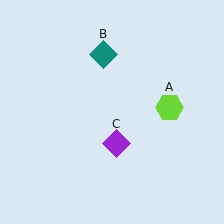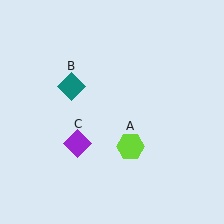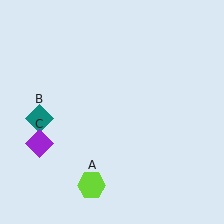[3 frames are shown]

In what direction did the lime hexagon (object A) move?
The lime hexagon (object A) moved down and to the left.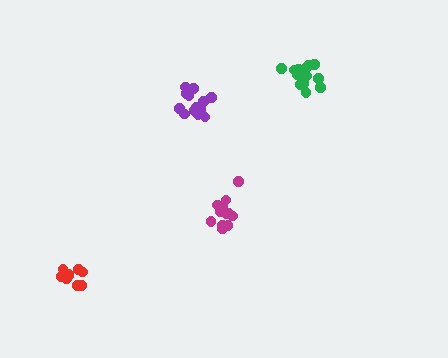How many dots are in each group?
Group 1: 14 dots, Group 2: 13 dots, Group 3: 15 dots, Group 4: 9 dots (51 total).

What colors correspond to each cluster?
The clusters are colored: purple, magenta, green, red.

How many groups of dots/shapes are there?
There are 4 groups.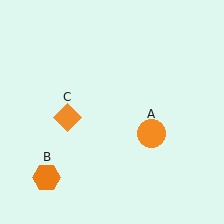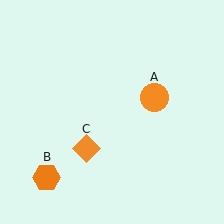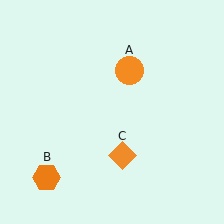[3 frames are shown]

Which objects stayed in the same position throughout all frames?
Orange hexagon (object B) remained stationary.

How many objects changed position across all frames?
2 objects changed position: orange circle (object A), orange diamond (object C).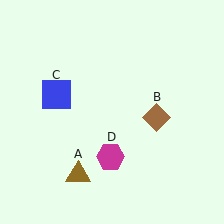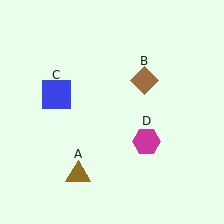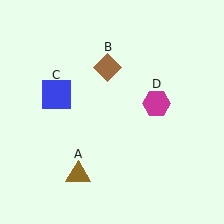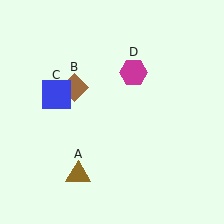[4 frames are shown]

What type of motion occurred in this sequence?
The brown diamond (object B), magenta hexagon (object D) rotated counterclockwise around the center of the scene.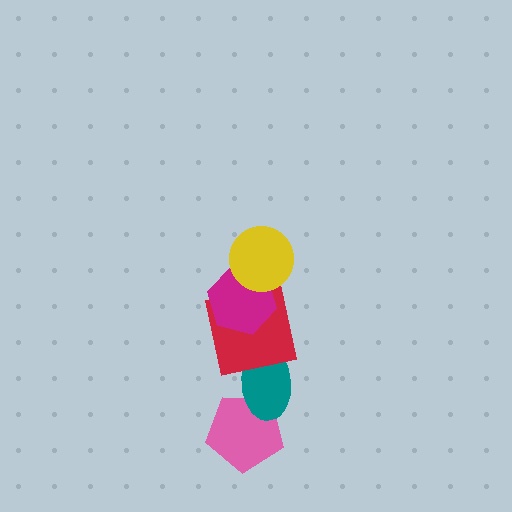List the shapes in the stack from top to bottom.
From top to bottom: the yellow circle, the magenta hexagon, the red square, the teal ellipse, the pink pentagon.